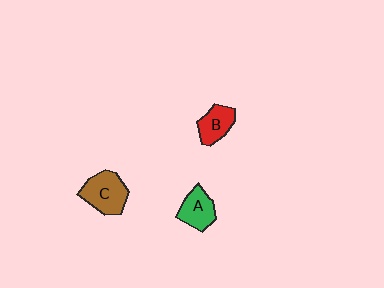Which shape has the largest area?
Shape C (brown).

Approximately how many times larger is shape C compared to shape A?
Approximately 1.3 times.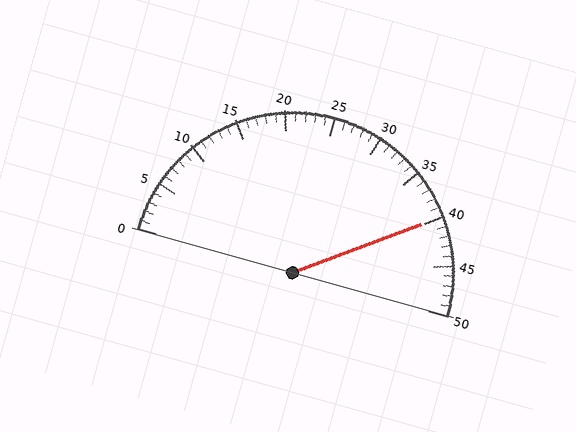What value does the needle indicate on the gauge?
The needle indicates approximately 40.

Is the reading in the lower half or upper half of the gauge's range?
The reading is in the upper half of the range (0 to 50).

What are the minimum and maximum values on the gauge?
The gauge ranges from 0 to 50.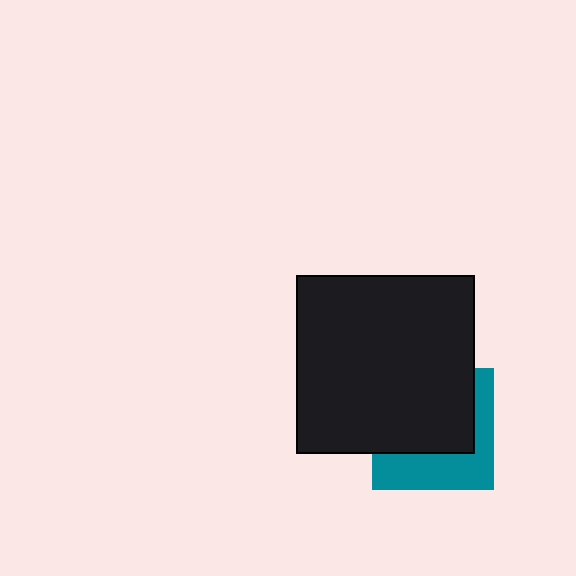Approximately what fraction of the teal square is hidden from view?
Roughly 60% of the teal square is hidden behind the black square.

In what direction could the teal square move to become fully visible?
The teal square could move down. That would shift it out from behind the black square entirely.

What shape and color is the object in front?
The object in front is a black square.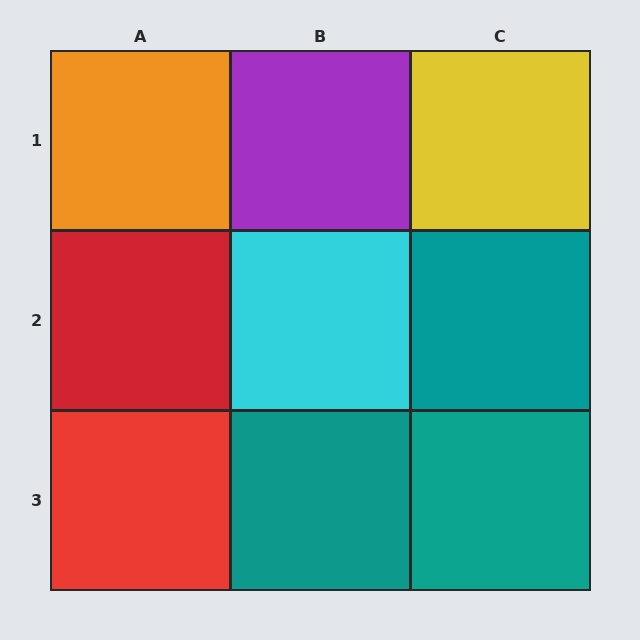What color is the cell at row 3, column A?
Red.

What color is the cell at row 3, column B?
Teal.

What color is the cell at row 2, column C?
Teal.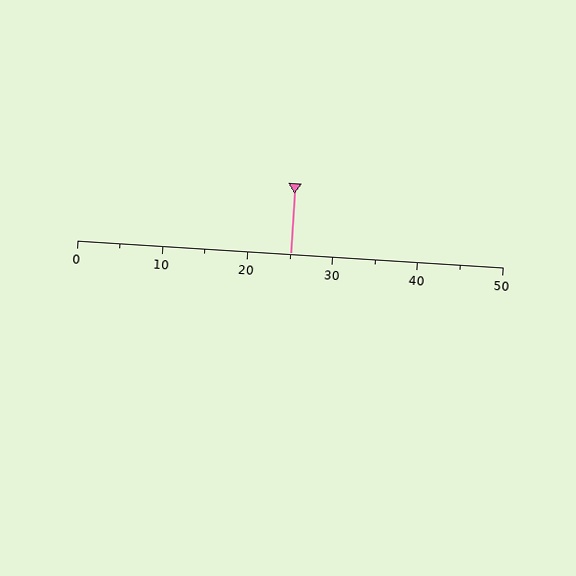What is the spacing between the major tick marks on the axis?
The major ticks are spaced 10 apart.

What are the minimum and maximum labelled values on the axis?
The axis runs from 0 to 50.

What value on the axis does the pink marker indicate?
The marker indicates approximately 25.